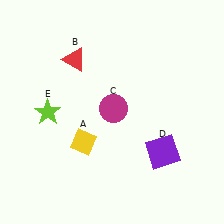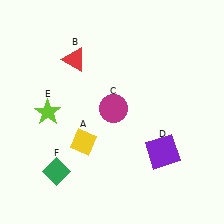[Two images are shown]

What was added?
A green diamond (F) was added in Image 2.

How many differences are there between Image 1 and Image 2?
There is 1 difference between the two images.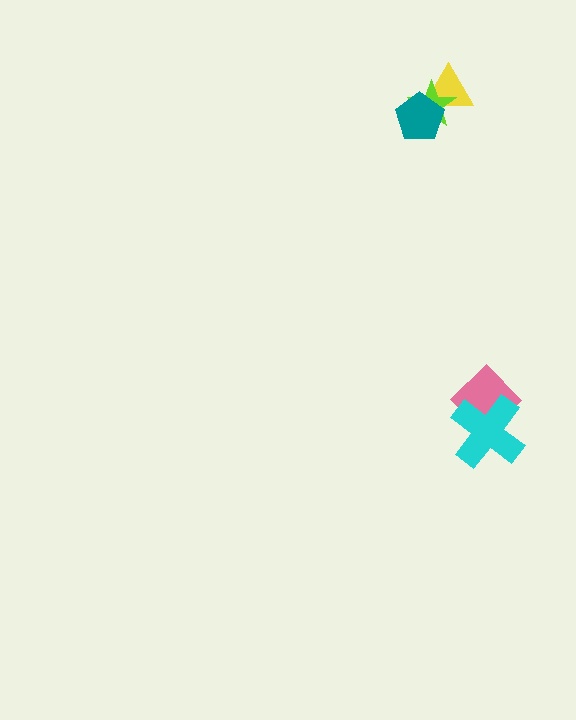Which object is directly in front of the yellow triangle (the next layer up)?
The lime star is directly in front of the yellow triangle.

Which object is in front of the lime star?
The teal pentagon is in front of the lime star.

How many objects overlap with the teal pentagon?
2 objects overlap with the teal pentagon.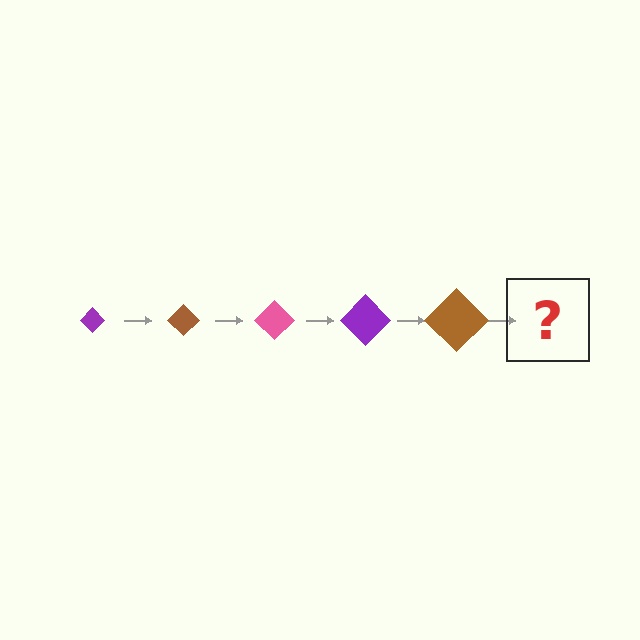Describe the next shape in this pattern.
It should be a pink diamond, larger than the previous one.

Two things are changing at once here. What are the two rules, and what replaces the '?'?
The two rules are that the diamond grows larger each step and the color cycles through purple, brown, and pink. The '?' should be a pink diamond, larger than the previous one.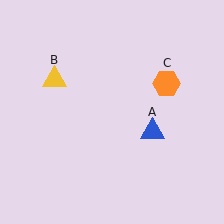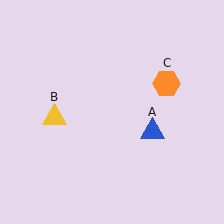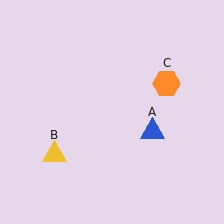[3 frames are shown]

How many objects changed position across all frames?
1 object changed position: yellow triangle (object B).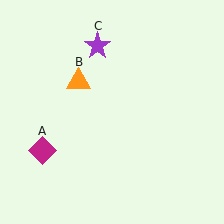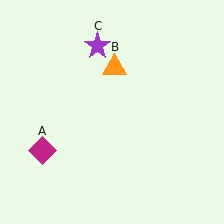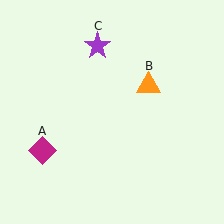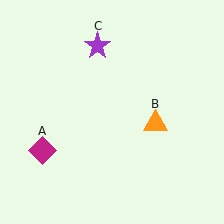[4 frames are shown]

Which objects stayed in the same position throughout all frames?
Magenta diamond (object A) and purple star (object C) remained stationary.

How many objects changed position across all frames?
1 object changed position: orange triangle (object B).